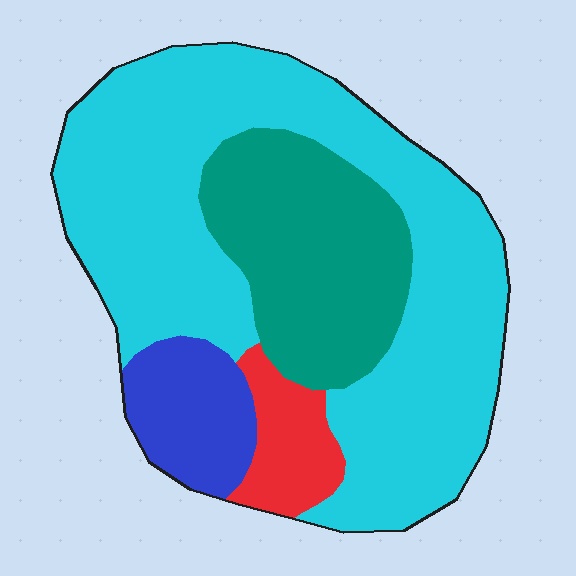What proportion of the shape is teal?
Teal covers 23% of the shape.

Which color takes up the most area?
Cyan, at roughly 60%.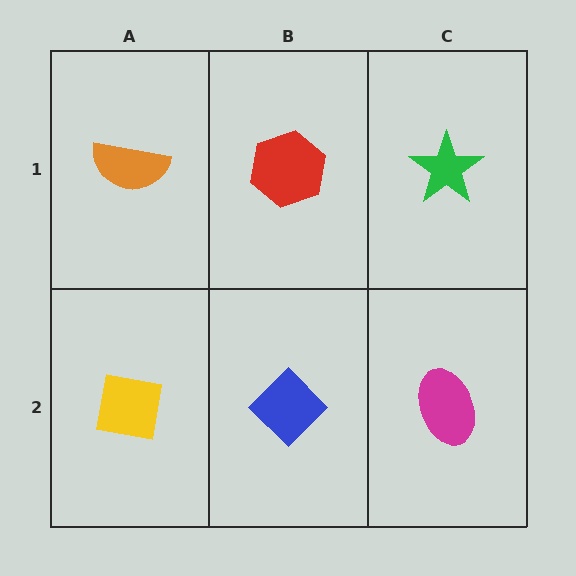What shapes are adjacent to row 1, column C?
A magenta ellipse (row 2, column C), a red hexagon (row 1, column B).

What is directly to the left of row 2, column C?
A blue diamond.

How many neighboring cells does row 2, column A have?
2.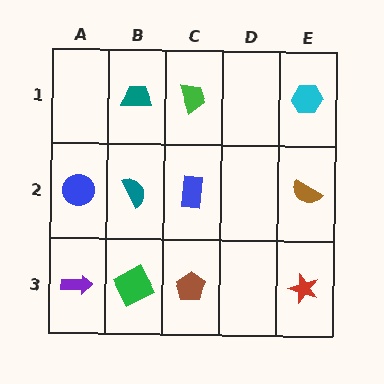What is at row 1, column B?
A teal trapezoid.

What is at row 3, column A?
A purple arrow.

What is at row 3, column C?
A brown pentagon.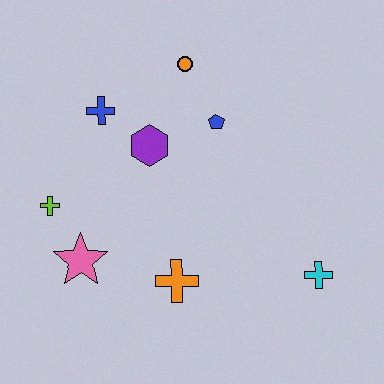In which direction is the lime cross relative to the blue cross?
The lime cross is below the blue cross.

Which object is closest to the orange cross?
The pink star is closest to the orange cross.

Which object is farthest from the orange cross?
The orange circle is farthest from the orange cross.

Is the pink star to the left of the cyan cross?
Yes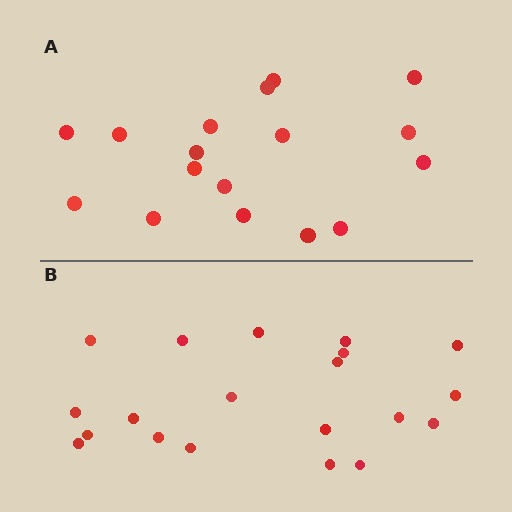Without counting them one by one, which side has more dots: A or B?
Region B (the bottom region) has more dots.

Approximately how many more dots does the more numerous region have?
Region B has just a few more — roughly 2 or 3 more dots than region A.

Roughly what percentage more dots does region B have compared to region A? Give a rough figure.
About 20% more.